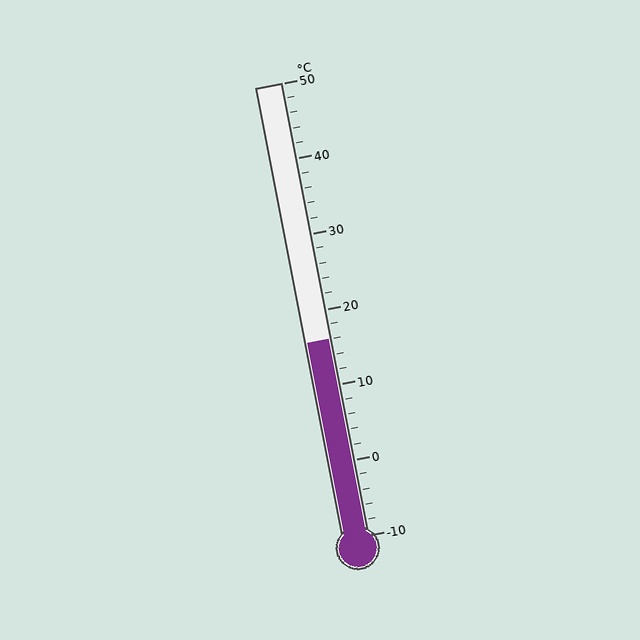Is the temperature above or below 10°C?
The temperature is above 10°C.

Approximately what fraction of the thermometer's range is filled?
The thermometer is filled to approximately 45% of its range.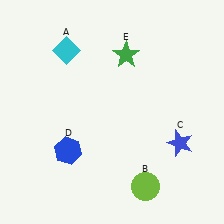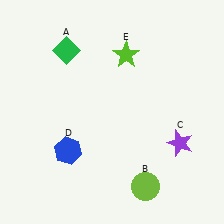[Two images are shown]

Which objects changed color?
A changed from cyan to green. C changed from blue to purple. E changed from green to lime.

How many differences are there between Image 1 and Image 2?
There are 3 differences between the two images.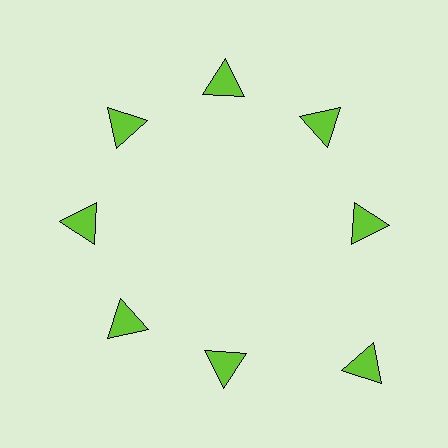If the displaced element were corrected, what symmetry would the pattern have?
It would have 8-fold rotational symmetry — the pattern would map onto itself every 45 degrees.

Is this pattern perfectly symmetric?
No. The 8 lime triangles are arranged in a ring, but one element near the 4 o'clock position is pushed outward from the center, breaking the 8-fold rotational symmetry.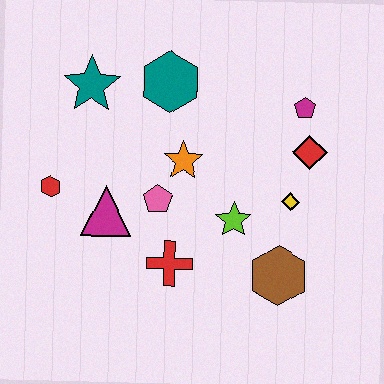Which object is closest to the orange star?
The pink pentagon is closest to the orange star.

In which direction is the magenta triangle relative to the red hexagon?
The magenta triangle is to the right of the red hexagon.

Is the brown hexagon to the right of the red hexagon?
Yes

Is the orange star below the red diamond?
Yes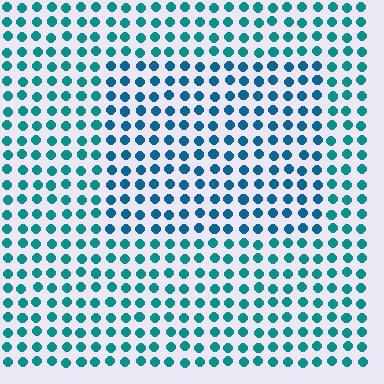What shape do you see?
I see a rectangle.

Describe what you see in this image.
The image is filled with small teal elements in a uniform arrangement. A rectangle-shaped region is visible where the elements are tinted to a slightly different hue, forming a subtle color boundary.